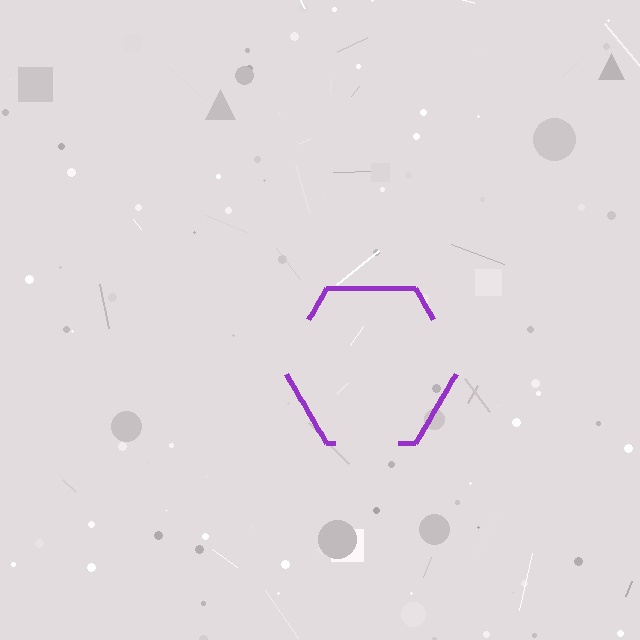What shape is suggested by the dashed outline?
The dashed outline suggests a hexagon.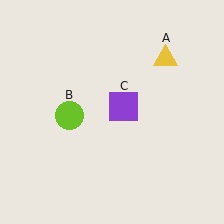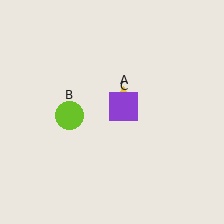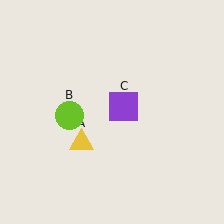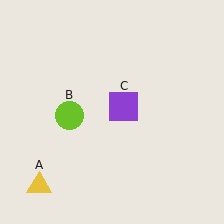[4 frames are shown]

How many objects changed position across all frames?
1 object changed position: yellow triangle (object A).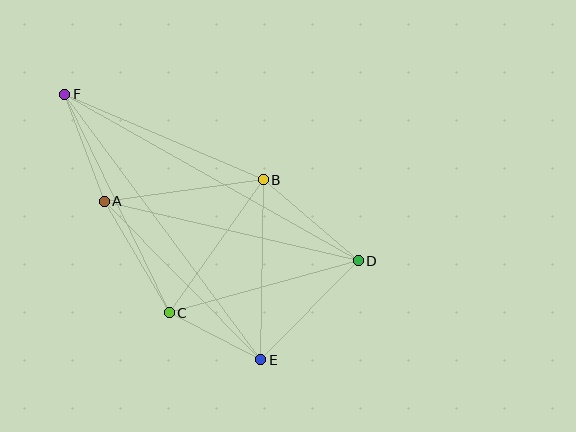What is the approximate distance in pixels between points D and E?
The distance between D and E is approximately 139 pixels.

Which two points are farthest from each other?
Points D and F are farthest from each other.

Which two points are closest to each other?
Points C and E are closest to each other.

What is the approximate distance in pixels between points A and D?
The distance between A and D is approximately 261 pixels.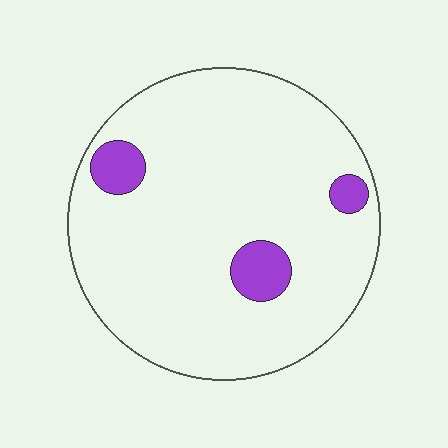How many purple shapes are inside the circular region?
3.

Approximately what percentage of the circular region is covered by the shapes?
Approximately 10%.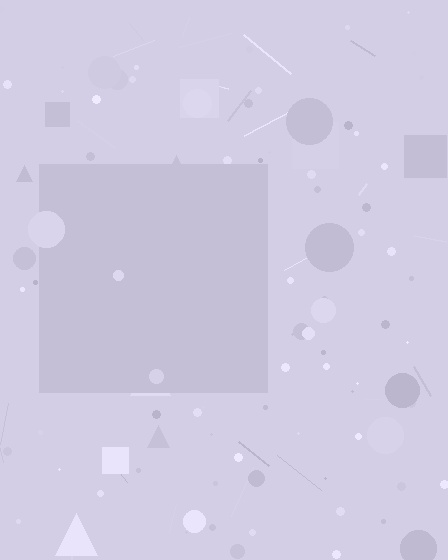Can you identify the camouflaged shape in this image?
The camouflaged shape is a square.